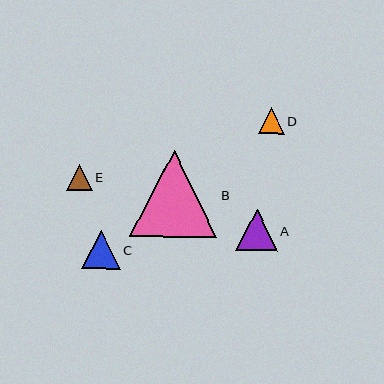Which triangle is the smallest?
Triangle D is the smallest with a size of approximately 26 pixels.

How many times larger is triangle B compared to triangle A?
Triangle B is approximately 2.1 times the size of triangle A.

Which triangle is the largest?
Triangle B is the largest with a size of approximately 88 pixels.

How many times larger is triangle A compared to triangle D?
Triangle A is approximately 1.6 times the size of triangle D.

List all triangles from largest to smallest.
From largest to smallest: B, A, C, E, D.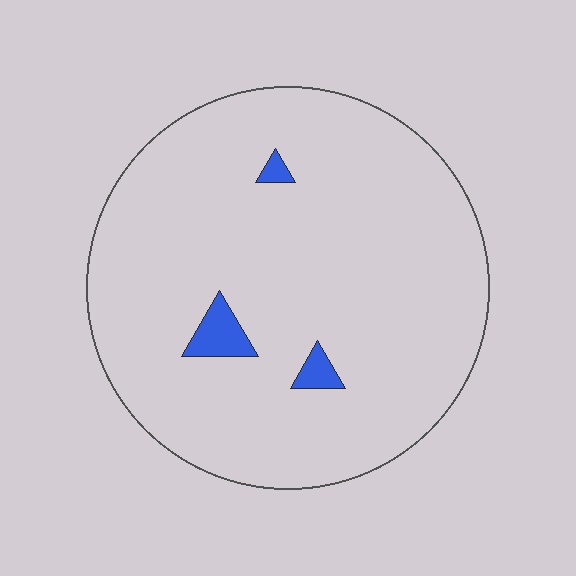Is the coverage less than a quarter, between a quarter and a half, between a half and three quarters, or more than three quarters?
Less than a quarter.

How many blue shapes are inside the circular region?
3.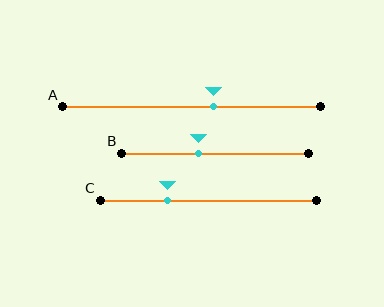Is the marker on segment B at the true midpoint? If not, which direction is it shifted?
No, the marker on segment B is shifted to the left by about 9% of the segment length.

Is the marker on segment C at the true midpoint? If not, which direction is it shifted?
No, the marker on segment C is shifted to the left by about 19% of the segment length.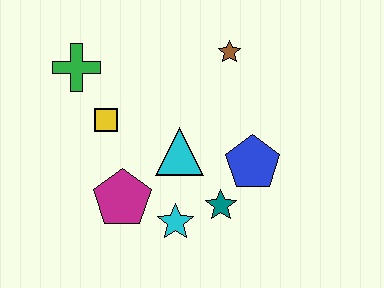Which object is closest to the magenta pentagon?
The cyan star is closest to the magenta pentagon.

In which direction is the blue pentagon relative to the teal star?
The blue pentagon is above the teal star.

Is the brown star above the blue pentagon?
Yes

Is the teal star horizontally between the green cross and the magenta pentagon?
No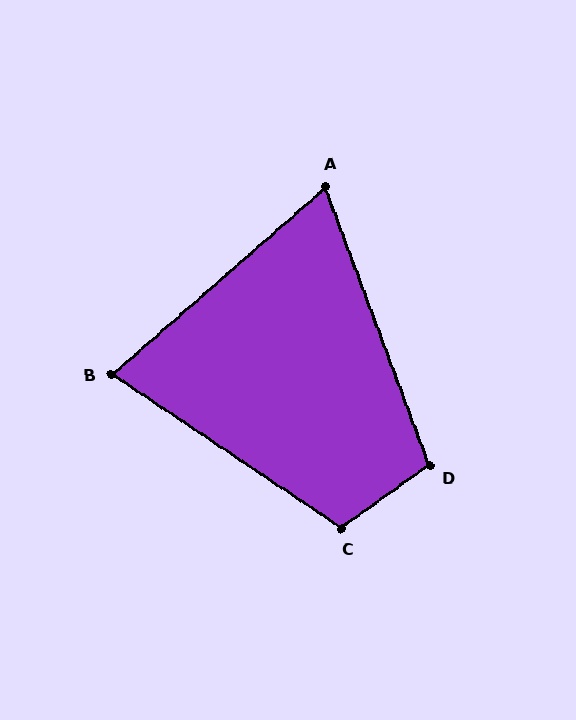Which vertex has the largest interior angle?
C, at approximately 111 degrees.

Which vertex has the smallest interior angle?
A, at approximately 69 degrees.